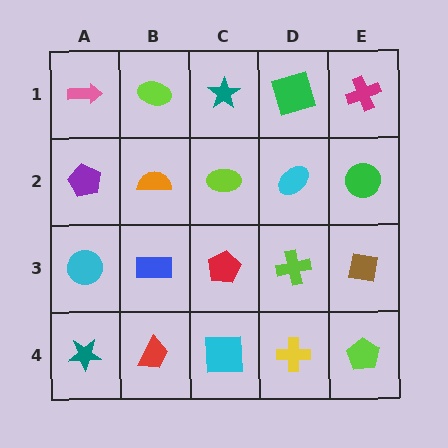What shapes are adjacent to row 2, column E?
A magenta cross (row 1, column E), a brown square (row 3, column E), a cyan ellipse (row 2, column D).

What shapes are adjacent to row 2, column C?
A teal star (row 1, column C), a red pentagon (row 3, column C), an orange semicircle (row 2, column B), a cyan ellipse (row 2, column D).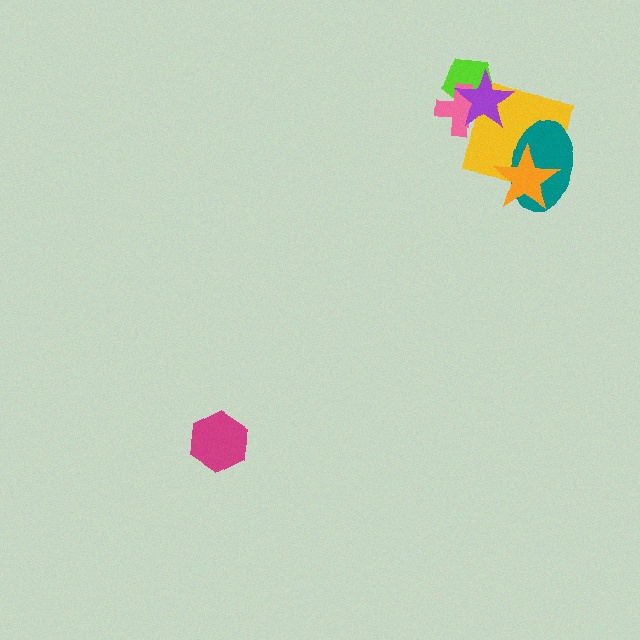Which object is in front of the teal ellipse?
The orange star is in front of the teal ellipse.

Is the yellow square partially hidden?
Yes, it is partially covered by another shape.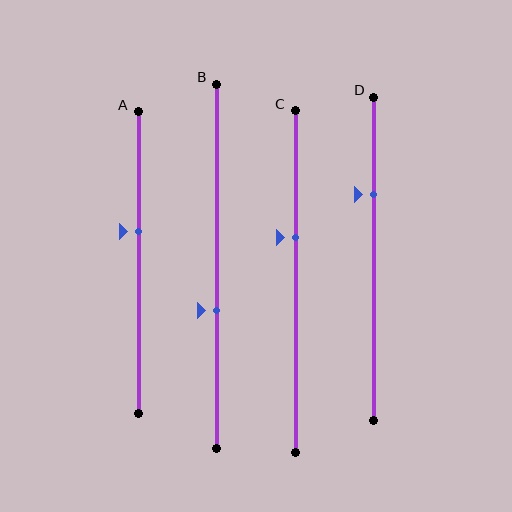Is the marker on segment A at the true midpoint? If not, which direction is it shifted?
No, the marker on segment A is shifted upward by about 10% of the segment length.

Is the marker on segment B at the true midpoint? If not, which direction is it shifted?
No, the marker on segment B is shifted downward by about 12% of the segment length.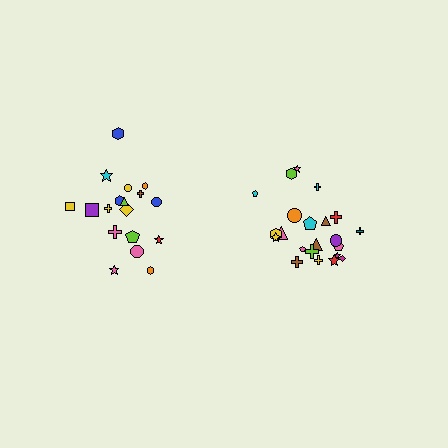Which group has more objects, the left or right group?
The right group.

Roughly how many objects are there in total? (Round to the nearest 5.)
Roughly 40 objects in total.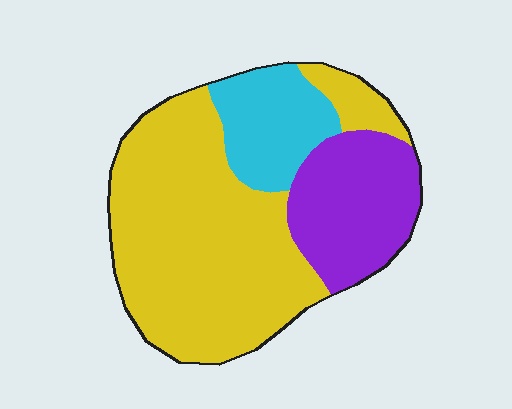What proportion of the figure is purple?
Purple takes up about one quarter (1/4) of the figure.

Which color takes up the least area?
Cyan, at roughly 15%.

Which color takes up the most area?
Yellow, at roughly 60%.